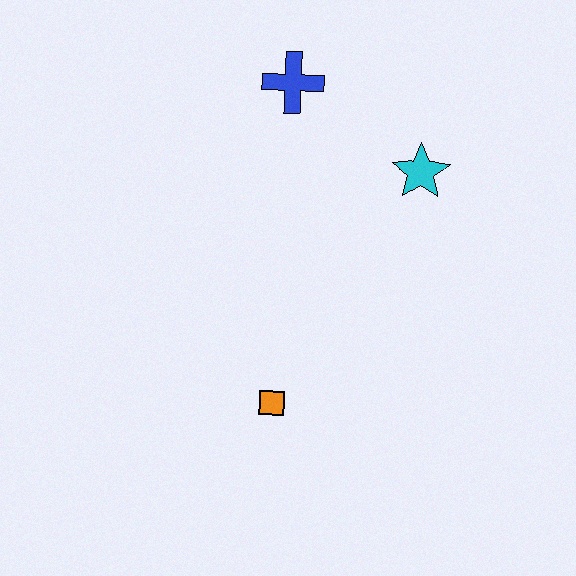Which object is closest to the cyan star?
The blue cross is closest to the cyan star.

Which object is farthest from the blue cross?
The orange square is farthest from the blue cross.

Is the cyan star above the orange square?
Yes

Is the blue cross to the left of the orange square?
No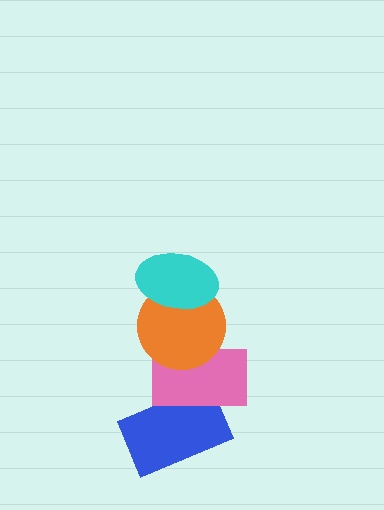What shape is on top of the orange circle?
The cyan ellipse is on top of the orange circle.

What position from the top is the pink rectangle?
The pink rectangle is 3rd from the top.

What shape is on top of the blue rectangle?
The pink rectangle is on top of the blue rectangle.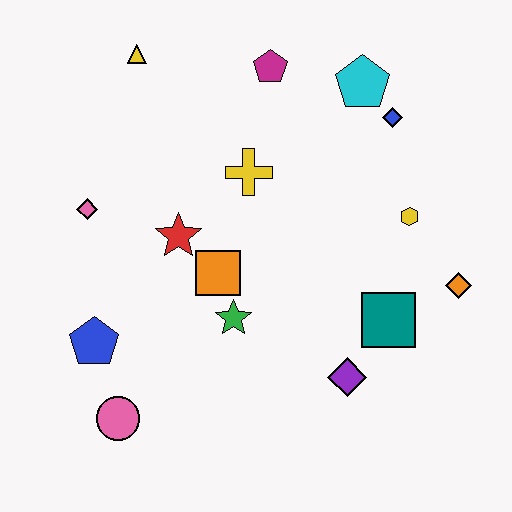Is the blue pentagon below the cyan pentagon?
Yes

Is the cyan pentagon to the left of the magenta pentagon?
No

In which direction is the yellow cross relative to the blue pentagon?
The yellow cross is above the blue pentagon.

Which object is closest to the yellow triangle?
The magenta pentagon is closest to the yellow triangle.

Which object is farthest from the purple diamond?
The yellow triangle is farthest from the purple diamond.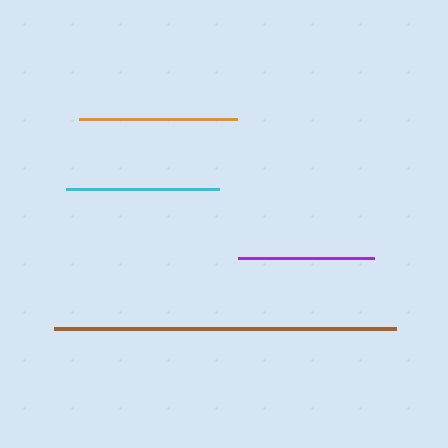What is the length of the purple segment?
The purple segment is approximately 136 pixels long.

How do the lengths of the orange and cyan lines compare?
The orange and cyan lines are approximately the same length.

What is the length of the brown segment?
The brown segment is approximately 342 pixels long.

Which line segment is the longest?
The brown line is the longest at approximately 342 pixels.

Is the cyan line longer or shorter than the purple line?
The cyan line is longer than the purple line.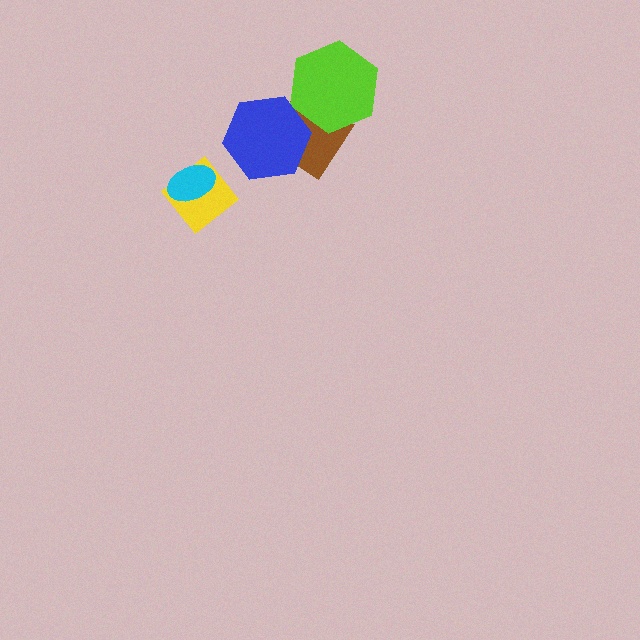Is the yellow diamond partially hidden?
Yes, it is partially covered by another shape.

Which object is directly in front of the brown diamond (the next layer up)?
The lime hexagon is directly in front of the brown diamond.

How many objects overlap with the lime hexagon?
1 object overlaps with the lime hexagon.